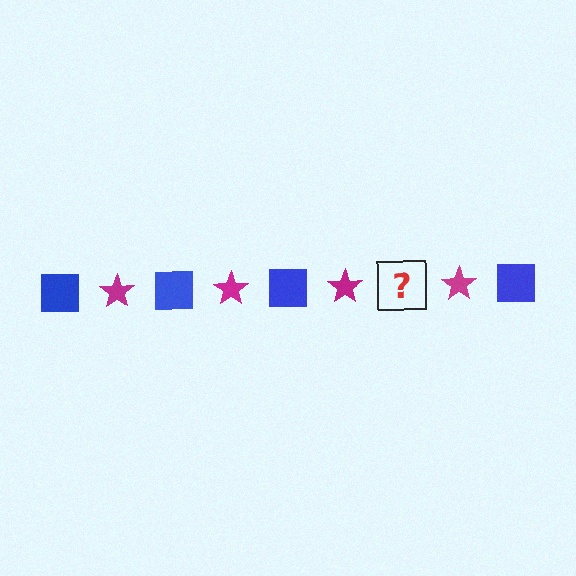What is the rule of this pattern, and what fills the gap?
The rule is that the pattern alternates between blue square and magenta star. The gap should be filled with a blue square.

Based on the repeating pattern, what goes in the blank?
The blank should be a blue square.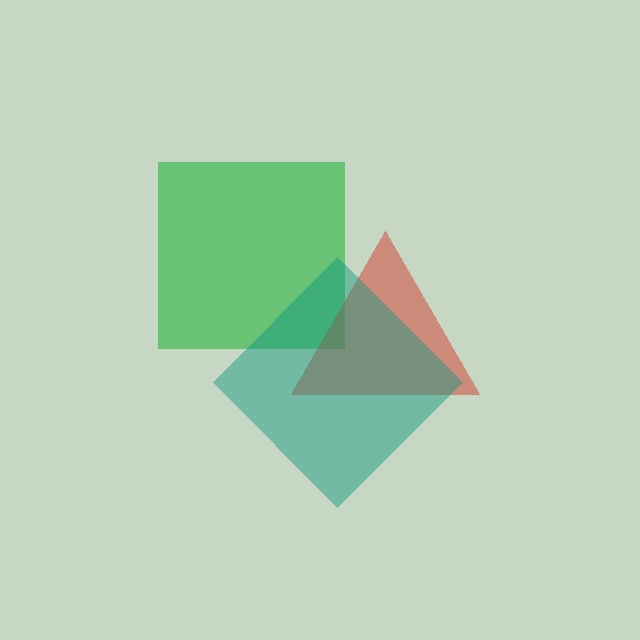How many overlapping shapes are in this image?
There are 3 overlapping shapes in the image.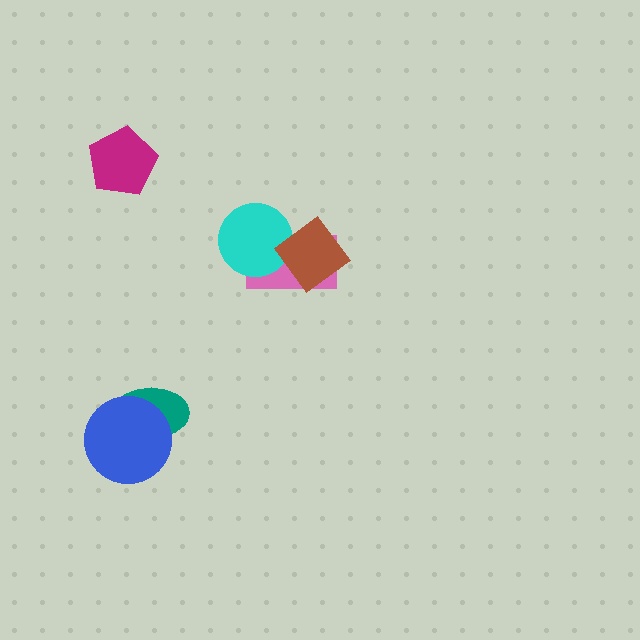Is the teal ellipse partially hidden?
Yes, it is partially covered by another shape.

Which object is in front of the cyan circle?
The brown diamond is in front of the cyan circle.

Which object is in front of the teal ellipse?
The blue circle is in front of the teal ellipse.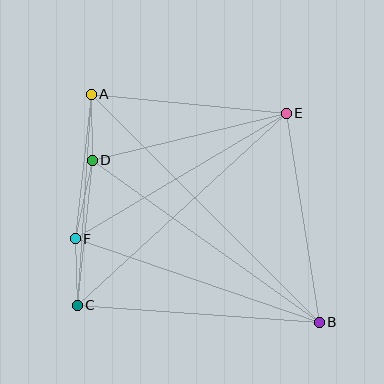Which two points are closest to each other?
Points A and D are closest to each other.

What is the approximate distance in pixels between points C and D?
The distance between C and D is approximately 146 pixels.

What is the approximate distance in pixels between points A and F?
The distance between A and F is approximately 145 pixels.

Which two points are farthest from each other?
Points A and B are farthest from each other.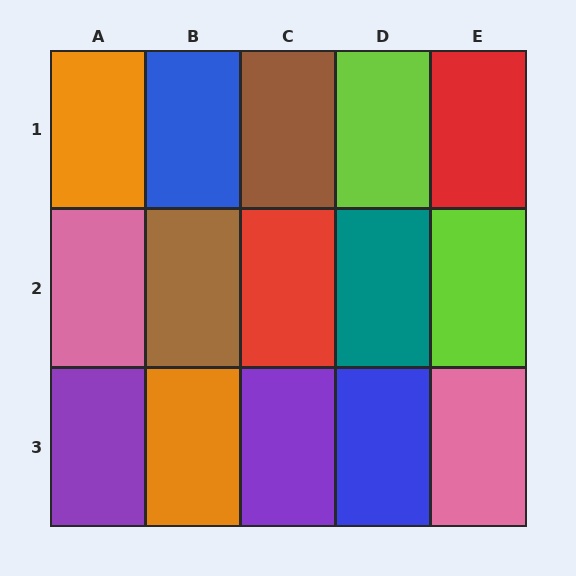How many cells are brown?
2 cells are brown.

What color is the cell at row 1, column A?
Orange.